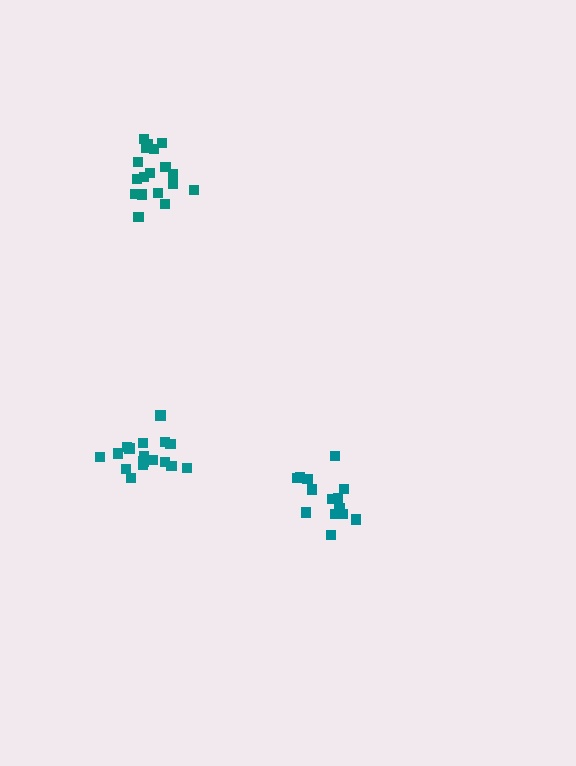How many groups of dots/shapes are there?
There are 3 groups.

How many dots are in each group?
Group 1: 18 dots, Group 2: 18 dots, Group 3: 14 dots (50 total).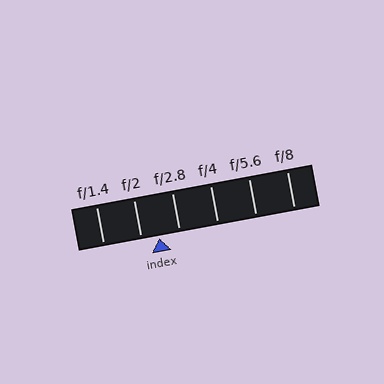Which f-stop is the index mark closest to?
The index mark is closest to f/2.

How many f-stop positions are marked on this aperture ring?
There are 6 f-stop positions marked.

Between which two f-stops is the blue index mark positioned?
The index mark is between f/2 and f/2.8.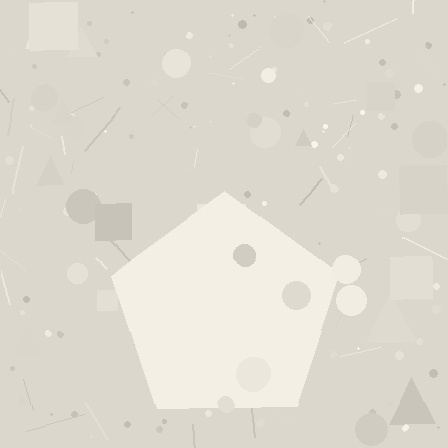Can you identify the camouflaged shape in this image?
The camouflaged shape is a pentagon.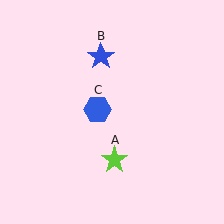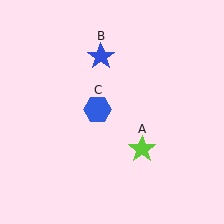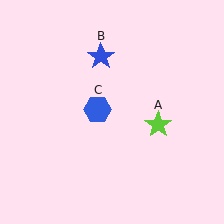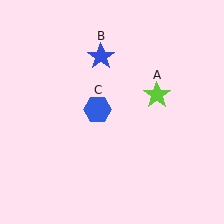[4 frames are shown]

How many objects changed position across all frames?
1 object changed position: lime star (object A).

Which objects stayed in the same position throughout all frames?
Blue star (object B) and blue hexagon (object C) remained stationary.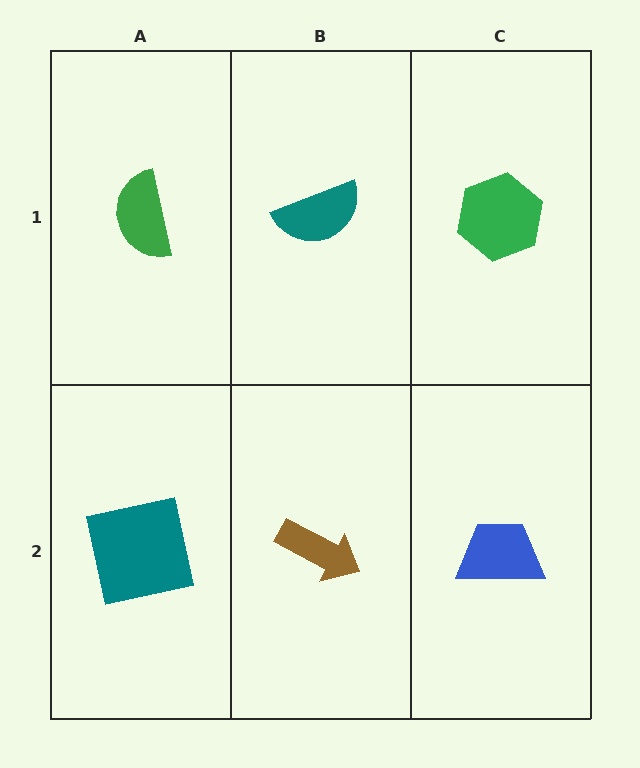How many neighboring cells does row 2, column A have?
2.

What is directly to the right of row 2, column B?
A blue trapezoid.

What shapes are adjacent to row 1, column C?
A blue trapezoid (row 2, column C), a teal semicircle (row 1, column B).